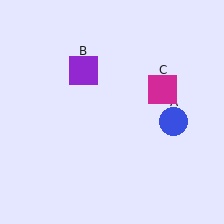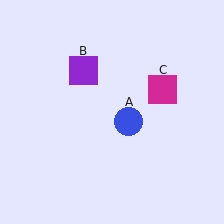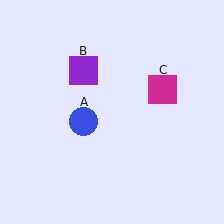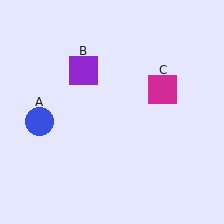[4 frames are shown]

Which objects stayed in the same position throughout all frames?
Purple square (object B) and magenta square (object C) remained stationary.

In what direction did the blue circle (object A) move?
The blue circle (object A) moved left.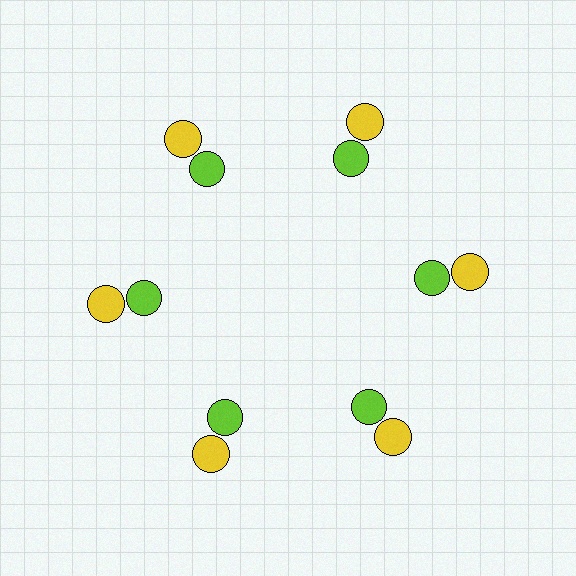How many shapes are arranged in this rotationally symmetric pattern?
There are 12 shapes, arranged in 6 groups of 2.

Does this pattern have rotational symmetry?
Yes, this pattern has 6-fold rotational symmetry. It looks the same after rotating 60 degrees around the center.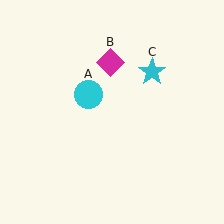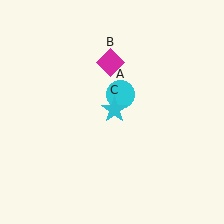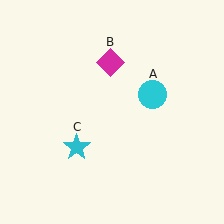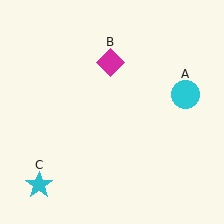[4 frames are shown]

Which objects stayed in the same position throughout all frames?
Magenta diamond (object B) remained stationary.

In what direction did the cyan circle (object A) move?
The cyan circle (object A) moved right.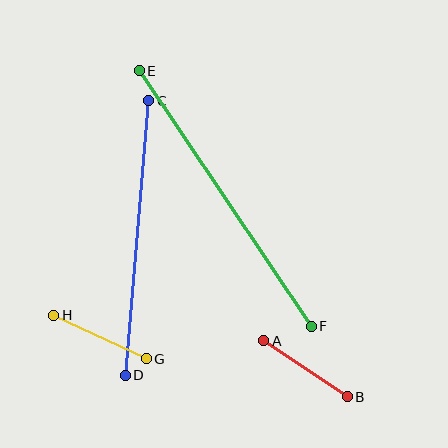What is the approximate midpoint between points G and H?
The midpoint is at approximately (100, 337) pixels.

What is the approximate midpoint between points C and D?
The midpoint is at approximately (137, 238) pixels.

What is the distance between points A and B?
The distance is approximately 100 pixels.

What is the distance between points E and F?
The distance is approximately 308 pixels.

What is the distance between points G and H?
The distance is approximately 102 pixels.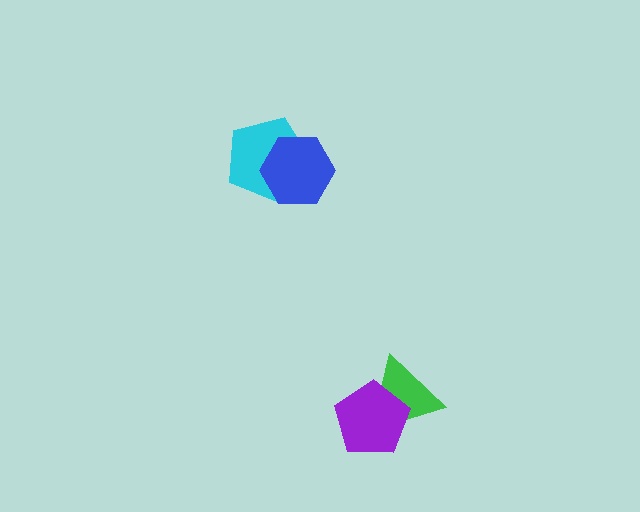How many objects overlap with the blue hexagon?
1 object overlaps with the blue hexagon.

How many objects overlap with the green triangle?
1 object overlaps with the green triangle.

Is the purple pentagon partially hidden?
No, no other shape covers it.